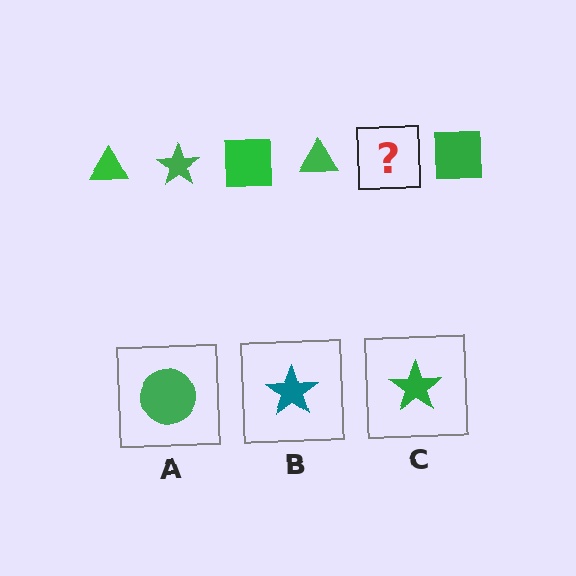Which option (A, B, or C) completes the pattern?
C.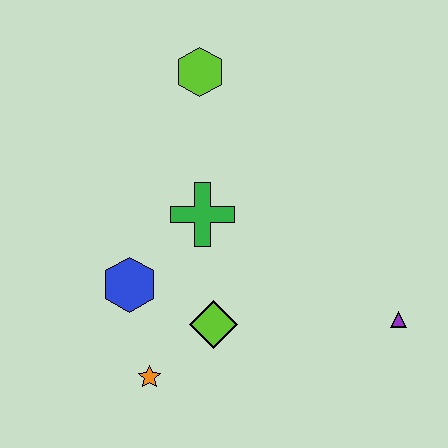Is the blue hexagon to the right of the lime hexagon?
No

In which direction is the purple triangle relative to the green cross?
The purple triangle is to the right of the green cross.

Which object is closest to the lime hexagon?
The green cross is closest to the lime hexagon.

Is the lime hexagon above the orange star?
Yes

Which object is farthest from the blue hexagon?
The purple triangle is farthest from the blue hexagon.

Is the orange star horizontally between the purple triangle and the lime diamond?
No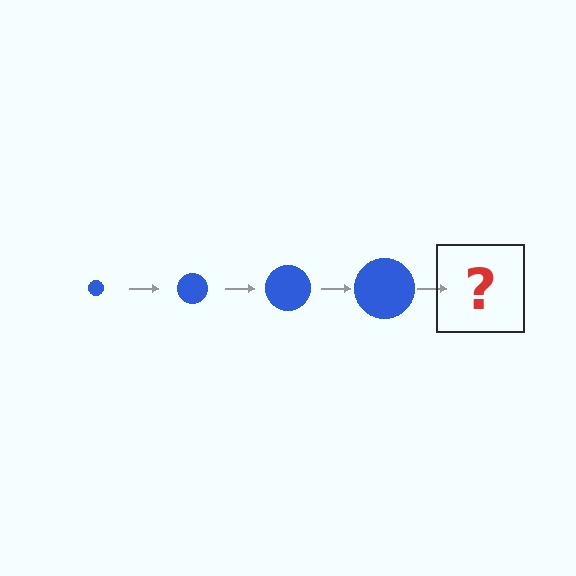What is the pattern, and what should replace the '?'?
The pattern is that the circle gets progressively larger each step. The '?' should be a blue circle, larger than the previous one.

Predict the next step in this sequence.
The next step is a blue circle, larger than the previous one.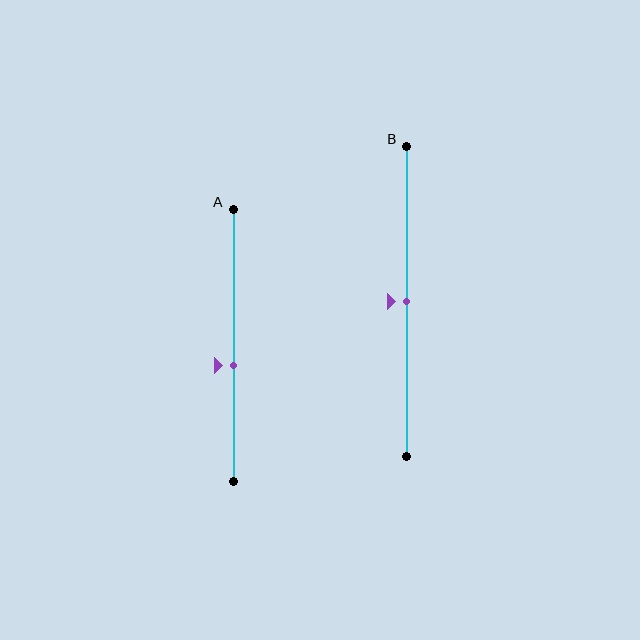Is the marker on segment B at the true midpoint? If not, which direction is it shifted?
Yes, the marker on segment B is at the true midpoint.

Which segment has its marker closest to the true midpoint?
Segment B has its marker closest to the true midpoint.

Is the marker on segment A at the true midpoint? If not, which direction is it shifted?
No, the marker on segment A is shifted downward by about 7% of the segment length.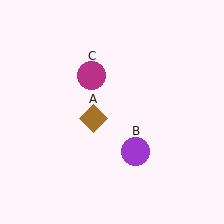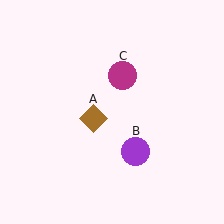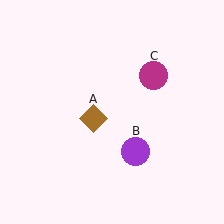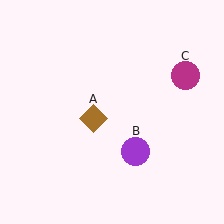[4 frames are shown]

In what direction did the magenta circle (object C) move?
The magenta circle (object C) moved right.